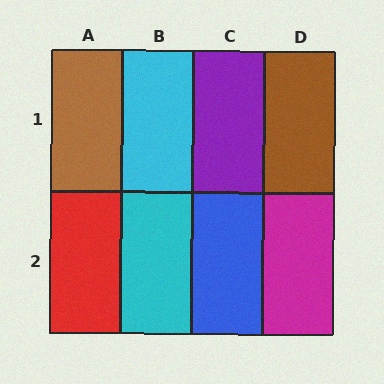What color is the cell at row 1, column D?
Brown.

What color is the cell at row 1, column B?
Cyan.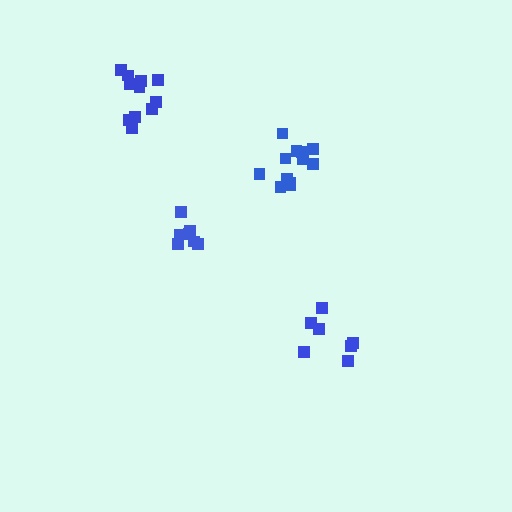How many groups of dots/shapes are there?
There are 4 groups.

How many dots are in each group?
Group 1: 7 dots, Group 2: 7 dots, Group 3: 12 dots, Group 4: 11 dots (37 total).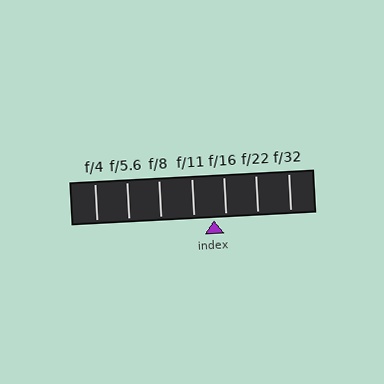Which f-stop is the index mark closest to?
The index mark is closest to f/16.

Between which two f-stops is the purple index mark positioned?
The index mark is between f/11 and f/16.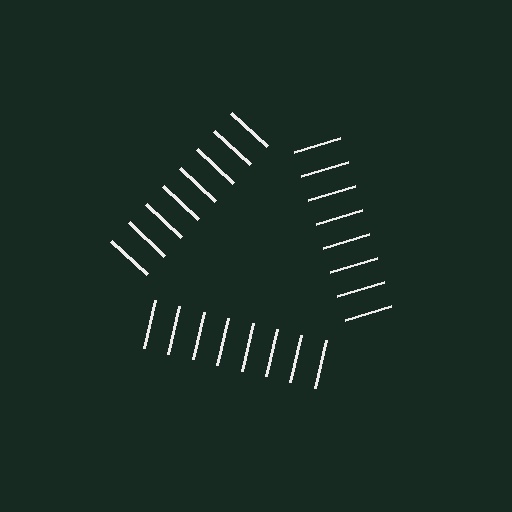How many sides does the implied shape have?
3 sides — the line-ends trace a triangle.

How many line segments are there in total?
24 — 8 along each of the 3 edges.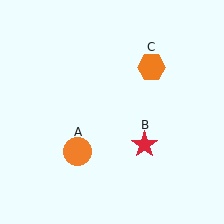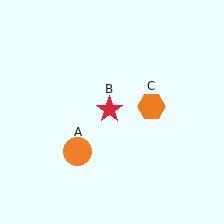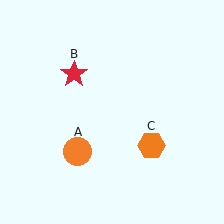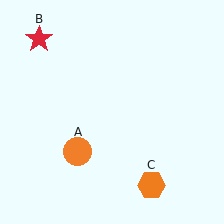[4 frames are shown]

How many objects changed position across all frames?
2 objects changed position: red star (object B), orange hexagon (object C).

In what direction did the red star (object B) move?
The red star (object B) moved up and to the left.